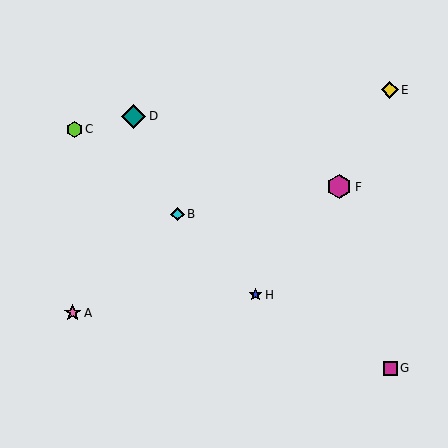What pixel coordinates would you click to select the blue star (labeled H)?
Click at (256, 295) to select the blue star H.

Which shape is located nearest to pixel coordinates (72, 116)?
The lime hexagon (labeled C) at (74, 129) is nearest to that location.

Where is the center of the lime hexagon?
The center of the lime hexagon is at (74, 129).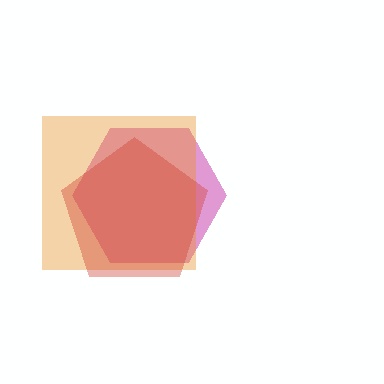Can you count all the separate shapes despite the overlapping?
Yes, there are 3 separate shapes.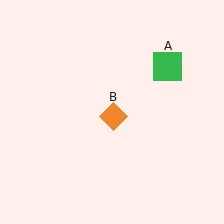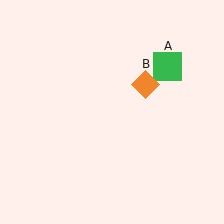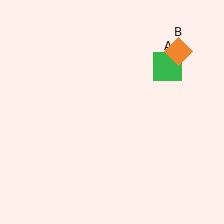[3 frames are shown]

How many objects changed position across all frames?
1 object changed position: orange diamond (object B).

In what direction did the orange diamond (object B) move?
The orange diamond (object B) moved up and to the right.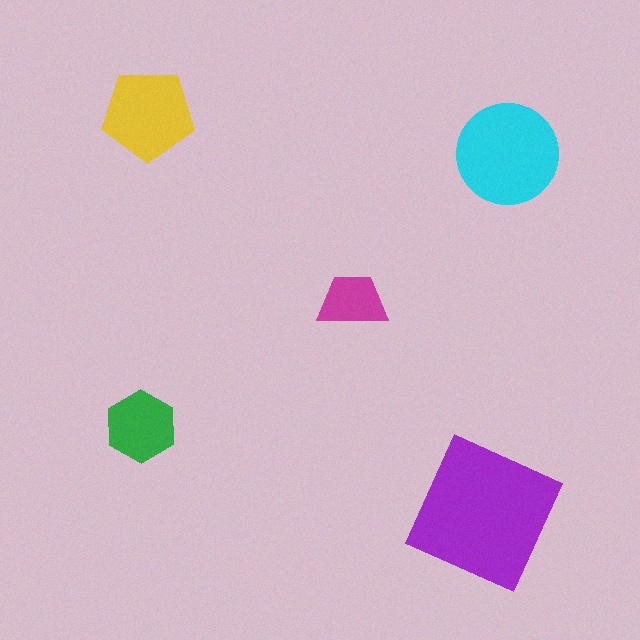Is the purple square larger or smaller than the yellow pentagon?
Larger.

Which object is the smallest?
The magenta trapezoid.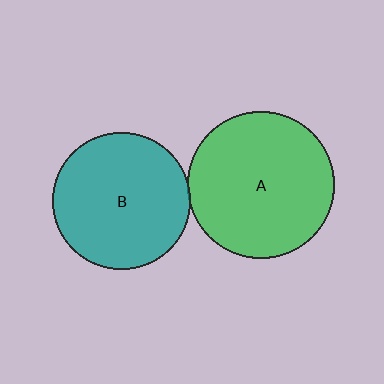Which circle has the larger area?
Circle A (green).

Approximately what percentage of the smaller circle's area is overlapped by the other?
Approximately 5%.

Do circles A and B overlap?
Yes.